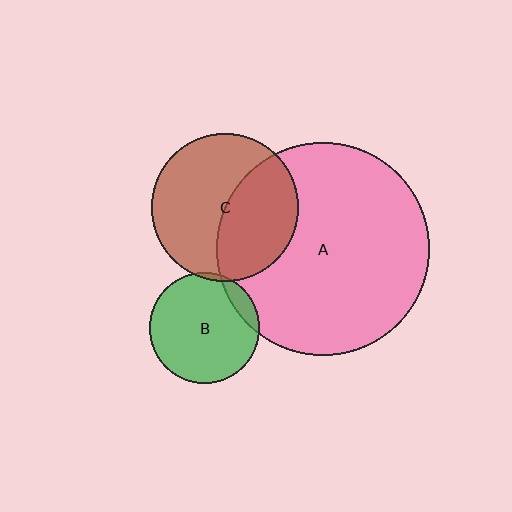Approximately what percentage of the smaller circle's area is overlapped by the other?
Approximately 40%.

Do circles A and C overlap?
Yes.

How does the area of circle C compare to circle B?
Approximately 1.8 times.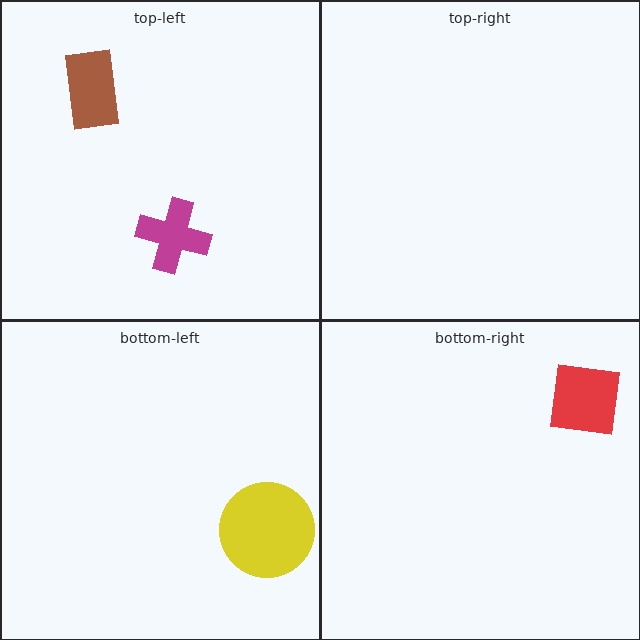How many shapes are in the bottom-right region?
1.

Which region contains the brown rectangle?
The top-left region.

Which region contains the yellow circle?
The bottom-left region.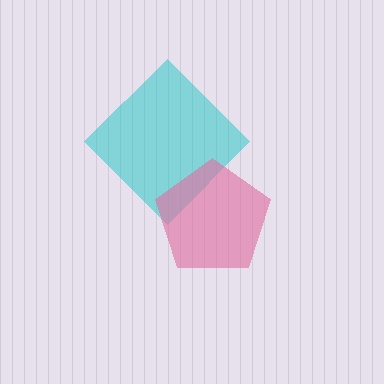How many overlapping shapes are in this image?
There are 2 overlapping shapes in the image.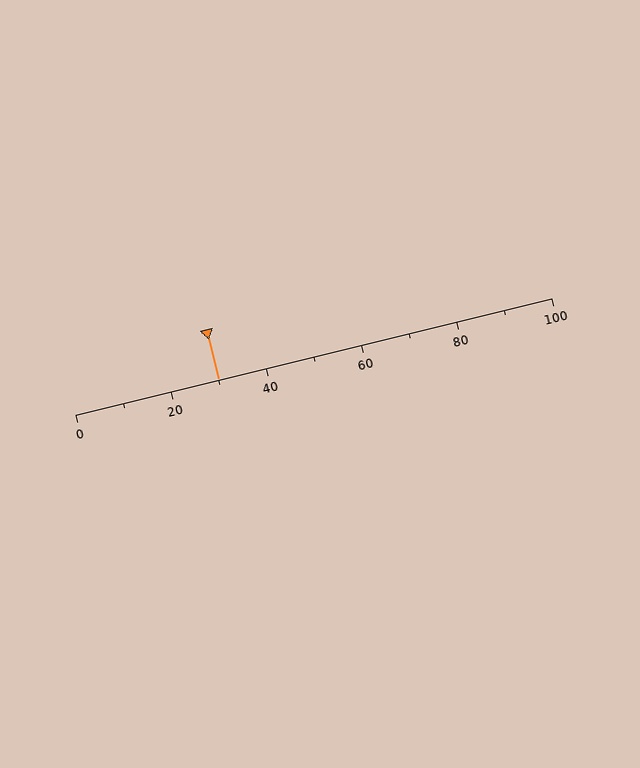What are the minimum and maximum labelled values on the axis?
The axis runs from 0 to 100.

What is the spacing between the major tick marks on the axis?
The major ticks are spaced 20 apart.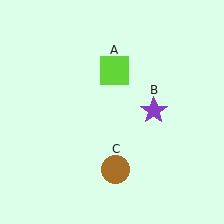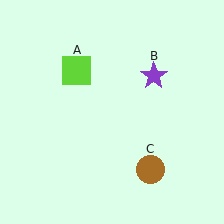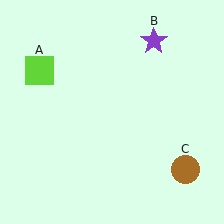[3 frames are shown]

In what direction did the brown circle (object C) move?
The brown circle (object C) moved right.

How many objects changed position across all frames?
3 objects changed position: lime square (object A), purple star (object B), brown circle (object C).